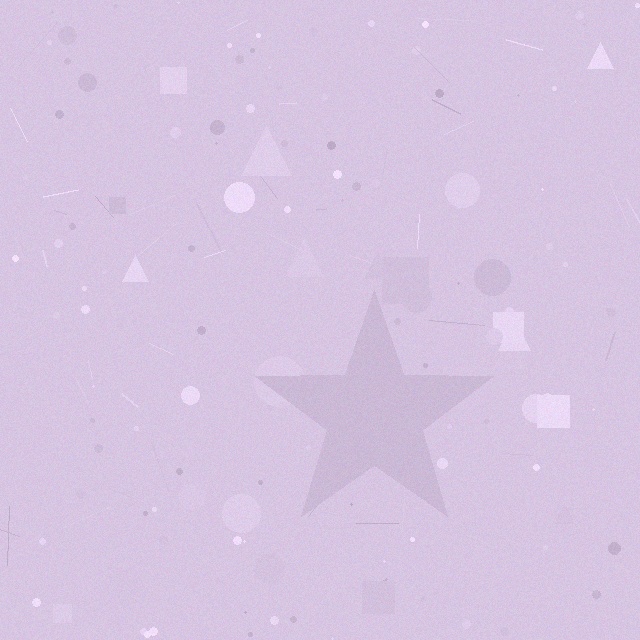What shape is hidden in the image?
A star is hidden in the image.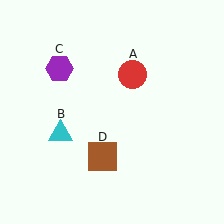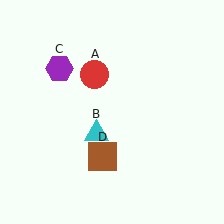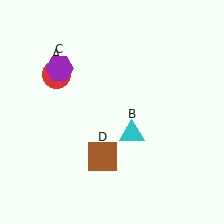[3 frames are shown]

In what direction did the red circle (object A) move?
The red circle (object A) moved left.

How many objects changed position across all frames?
2 objects changed position: red circle (object A), cyan triangle (object B).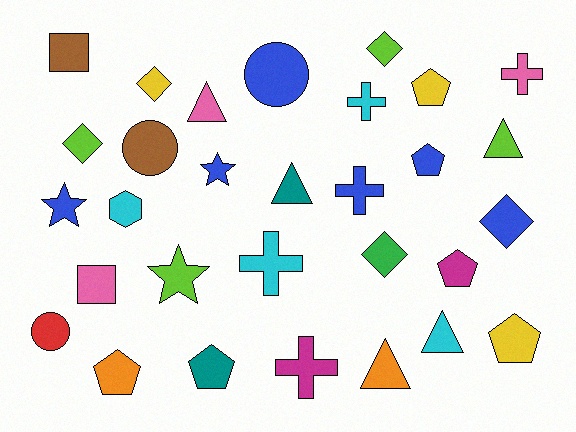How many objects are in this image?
There are 30 objects.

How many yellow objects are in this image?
There are 3 yellow objects.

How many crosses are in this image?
There are 5 crosses.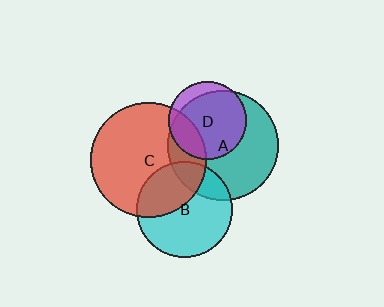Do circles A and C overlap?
Yes.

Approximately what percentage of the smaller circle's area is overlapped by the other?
Approximately 25%.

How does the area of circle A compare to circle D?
Approximately 2.0 times.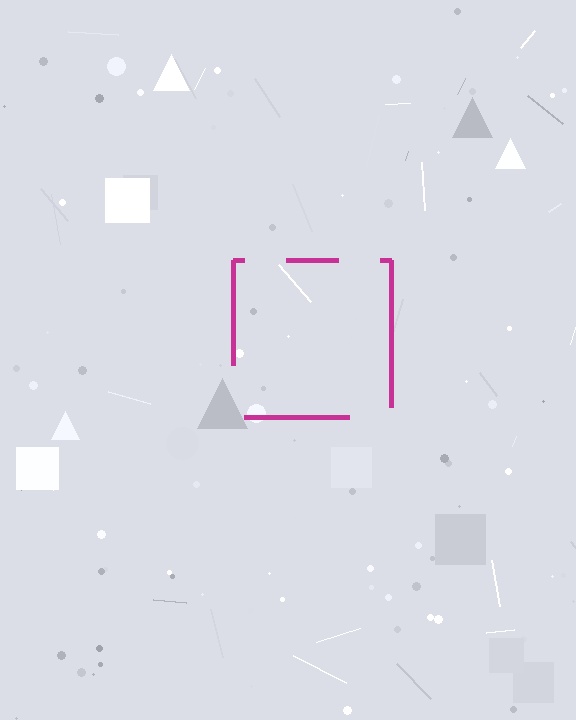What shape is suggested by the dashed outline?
The dashed outline suggests a square.